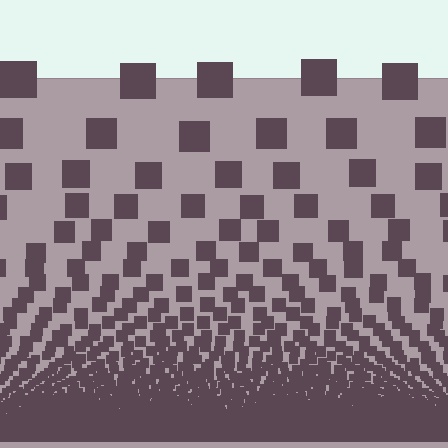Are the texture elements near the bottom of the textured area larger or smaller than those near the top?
Smaller. The gradient is inverted — elements near the bottom are smaller and denser.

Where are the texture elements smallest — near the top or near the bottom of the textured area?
Near the bottom.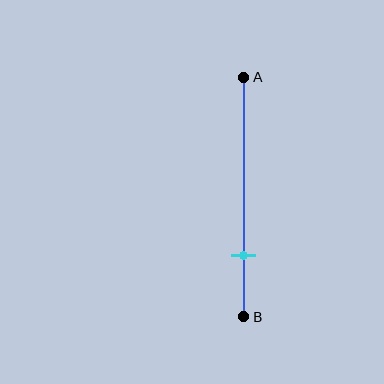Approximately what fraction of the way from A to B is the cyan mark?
The cyan mark is approximately 75% of the way from A to B.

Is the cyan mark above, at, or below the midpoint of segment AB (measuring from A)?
The cyan mark is below the midpoint of segment AB.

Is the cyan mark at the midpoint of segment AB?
No, the mark is at about 75% from A, not at the 50% midpoint.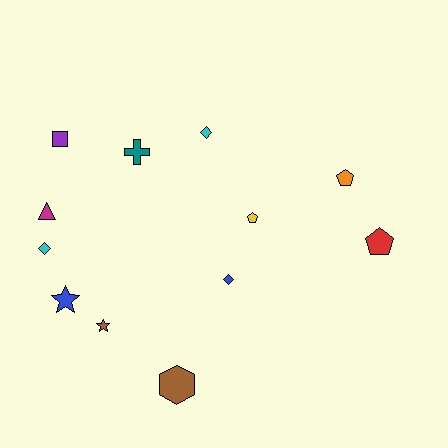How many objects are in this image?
There are 12 objects.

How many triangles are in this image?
There is 1 triangle.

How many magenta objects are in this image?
There is 1 magenta object.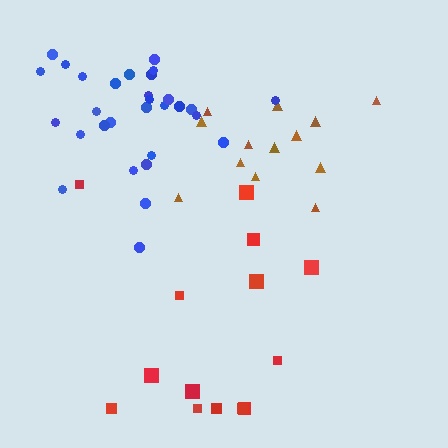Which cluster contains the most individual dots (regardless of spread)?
Blue (30).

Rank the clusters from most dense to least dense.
blue, brown, red.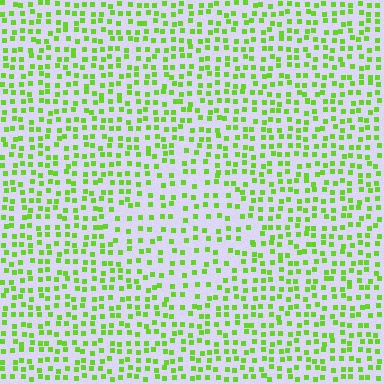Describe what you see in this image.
The image contains small lime elements arranged at two different densities. A diamond-shaped region is visible where the elements are less densely packed than the surrounding area.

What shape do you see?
I see a diamond.